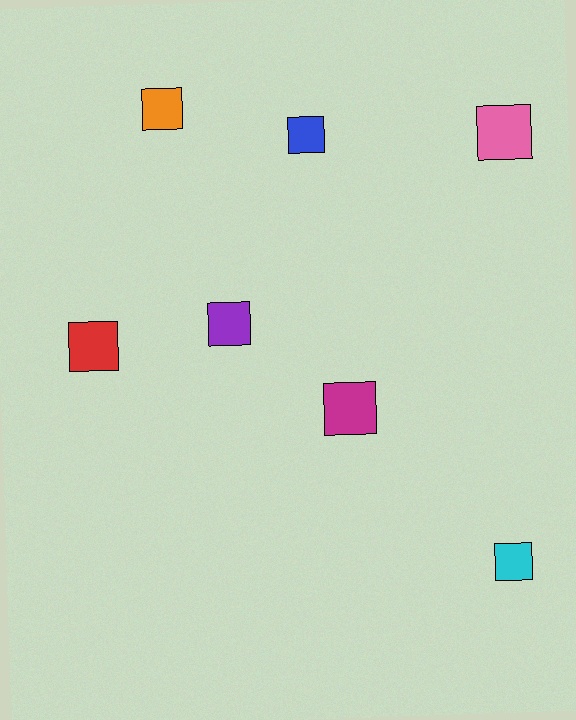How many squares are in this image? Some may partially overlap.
There are 7 squares.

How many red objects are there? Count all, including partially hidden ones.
There is 1 red object.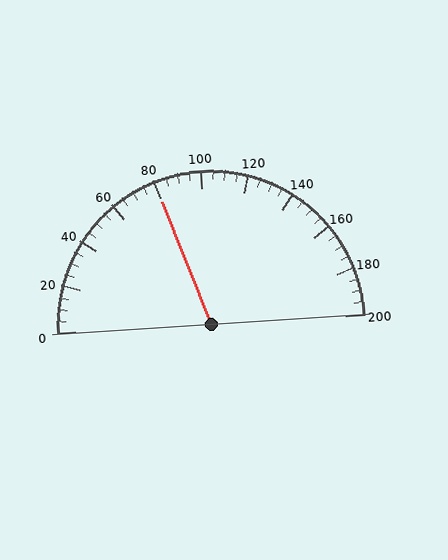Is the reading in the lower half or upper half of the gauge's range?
The reading is in the lower half of the range (0 to 200).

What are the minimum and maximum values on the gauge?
The gauge ranges from 0 to 200.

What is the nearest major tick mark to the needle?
The nearest major tick mark is 80.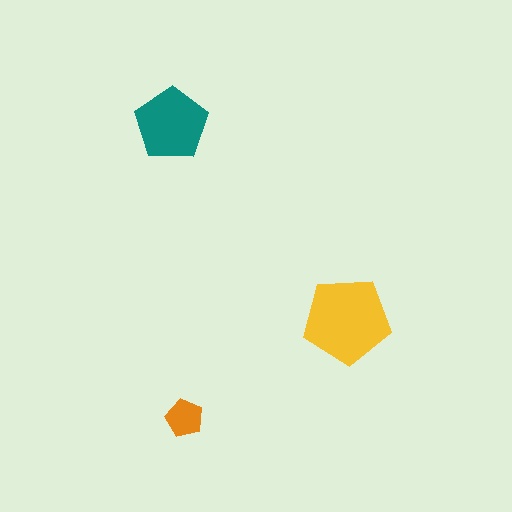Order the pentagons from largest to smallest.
the yellow one, the teal one, the orange one.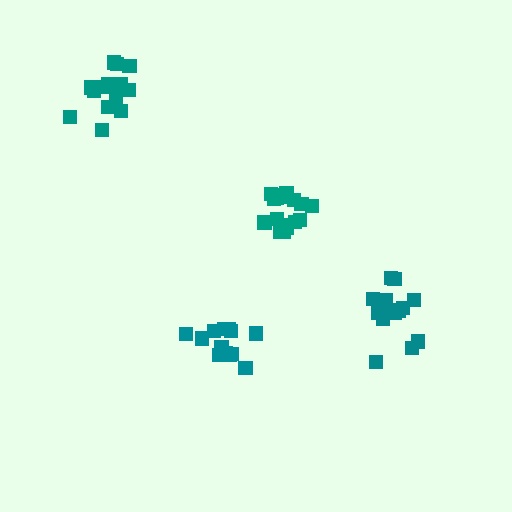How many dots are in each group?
Group 1: 14 dots, Group 2: 14 dots, Group 3: 17 dots, Group 4: 17 dots (62 total).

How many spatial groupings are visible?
There are 4 spatial groupings.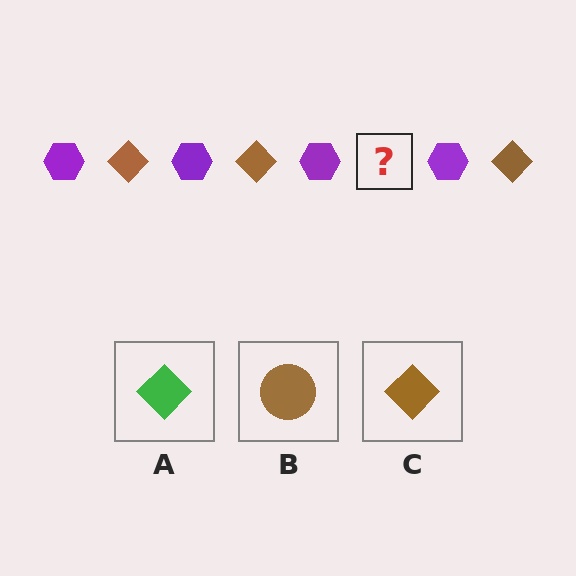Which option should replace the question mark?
Option C.